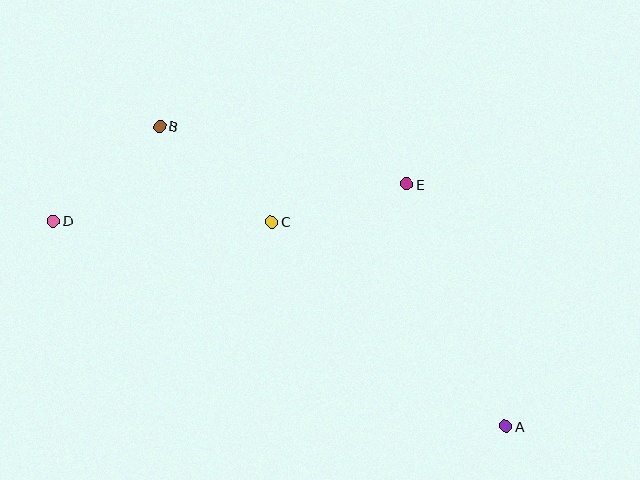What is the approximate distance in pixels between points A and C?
The distance between A and C is approximately 311 pixels.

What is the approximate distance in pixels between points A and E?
The distance between A and E is approximately 262 pixels.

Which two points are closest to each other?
Points C and E are closest to each other.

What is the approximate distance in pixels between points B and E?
The distance between B and E is approximately 253 pixels.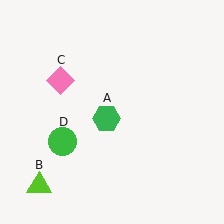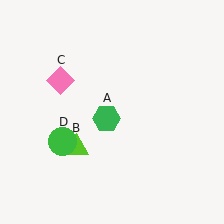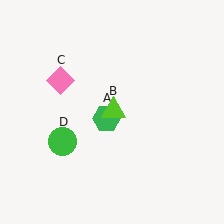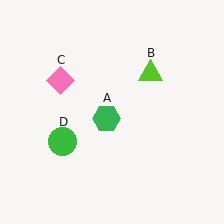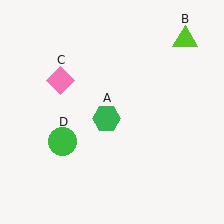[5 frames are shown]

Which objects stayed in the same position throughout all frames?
Green hexagon (object A) and pink diamond (object C) and green circle (object D) remained stationary.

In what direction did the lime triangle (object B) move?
The lime triangle (object B) moved up and to the right.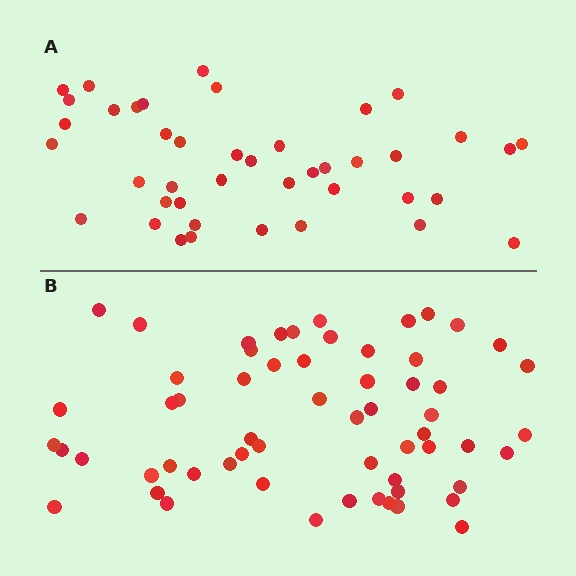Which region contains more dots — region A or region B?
Region B (the bottom region) has more dots.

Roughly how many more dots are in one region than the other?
Region B has approximately 20 more dots than region A.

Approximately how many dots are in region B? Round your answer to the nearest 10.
About 60 dots.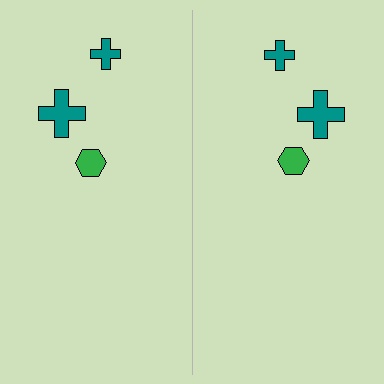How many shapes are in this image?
There are 6 shapes in this image.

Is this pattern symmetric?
Yes, this pattern has bilateral (reflection) symmetry.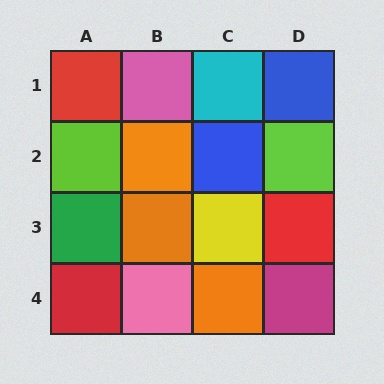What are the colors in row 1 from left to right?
Red, pink, cyan, blue.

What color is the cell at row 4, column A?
Red.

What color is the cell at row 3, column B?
Orange.